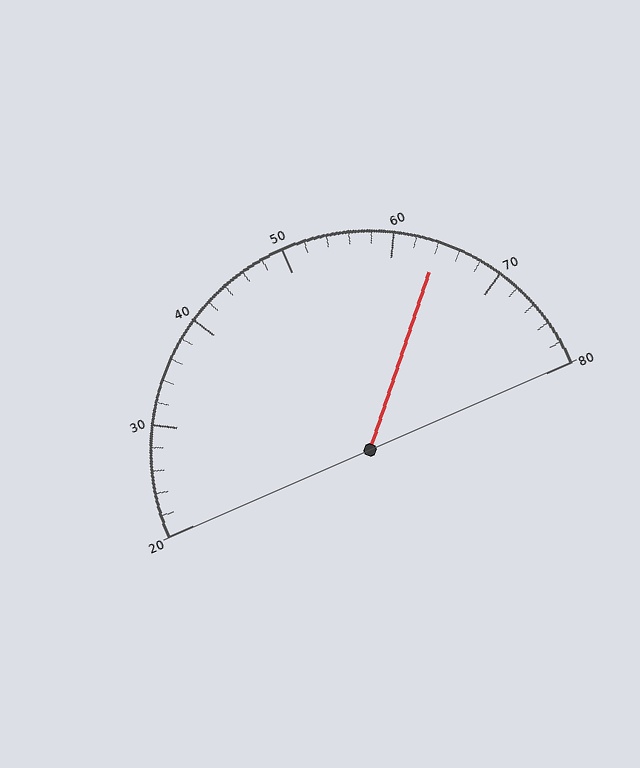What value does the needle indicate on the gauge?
The needle indicates approximately 64.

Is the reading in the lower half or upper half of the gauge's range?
The reading is in the upper half of the range (20 to 80).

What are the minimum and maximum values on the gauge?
The gauge ranges from 20 to 80.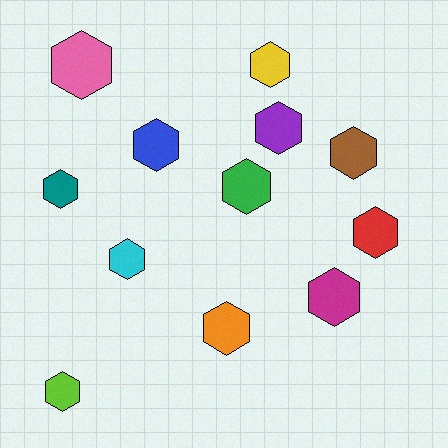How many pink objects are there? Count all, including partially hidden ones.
There is 1 pink object.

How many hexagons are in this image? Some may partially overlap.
There are 12 hexagons.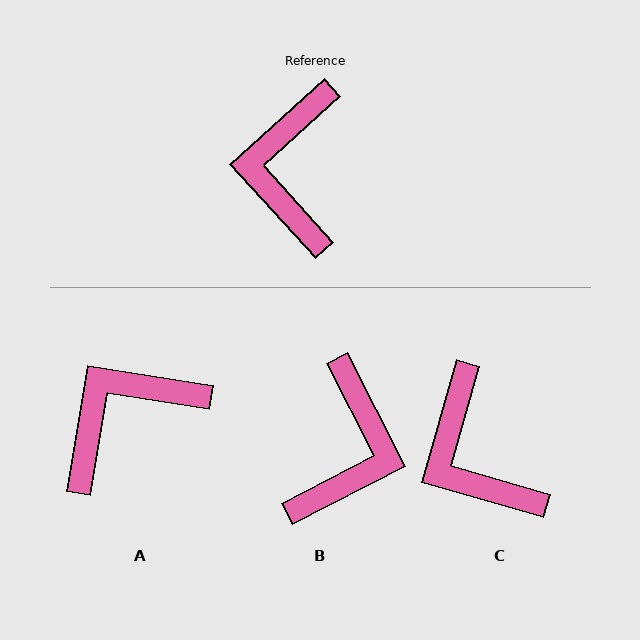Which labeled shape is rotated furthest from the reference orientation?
B, about 165 degrees away.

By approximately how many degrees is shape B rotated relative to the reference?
Approximately 165 degrees counter-clockwise.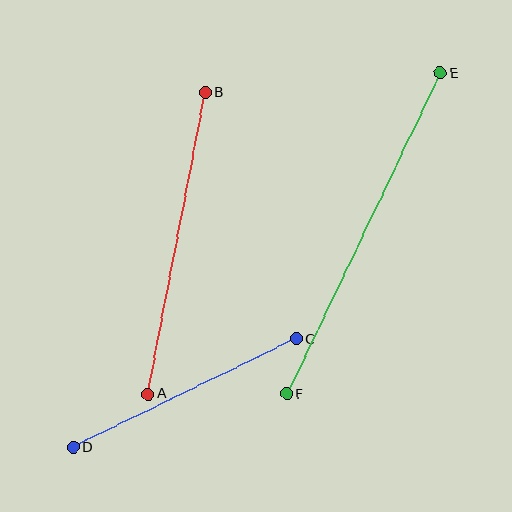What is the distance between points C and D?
The distance is approximately 248 pixels.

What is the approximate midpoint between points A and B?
The midpoint is at approximately (177, 243) pixels.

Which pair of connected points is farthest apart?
Points E and F are farthest apart.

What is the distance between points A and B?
The distance is approximately 307 pixels.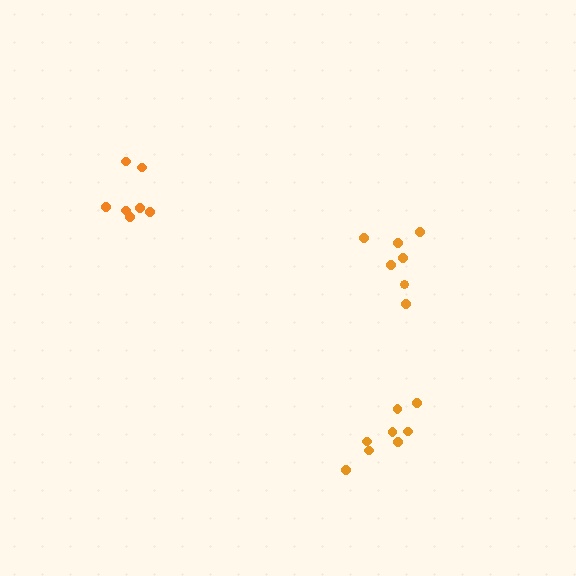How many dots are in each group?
Group 1: 7 dots, Group 2: 7 dots, Group 3: 8 dots (22 total).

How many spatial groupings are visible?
There are 3 spatial groupings.